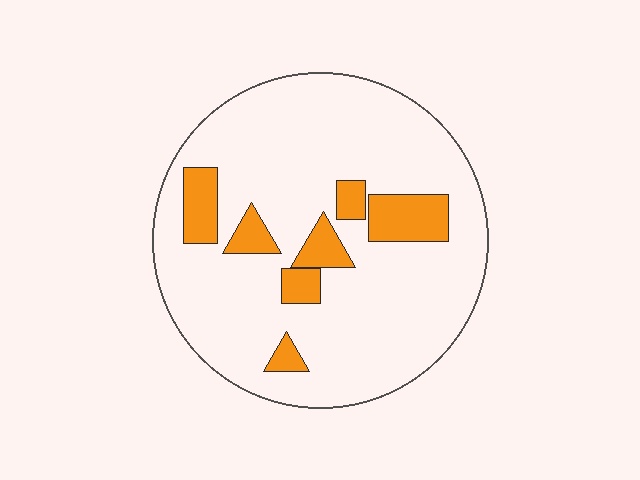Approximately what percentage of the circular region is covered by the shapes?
Approximately 15%.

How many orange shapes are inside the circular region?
7.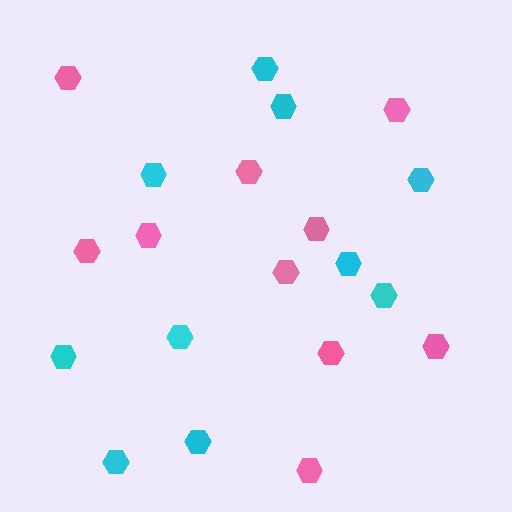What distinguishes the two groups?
There are 2 groups: one group of pink hexagons (10) and one group of cyan hexagons (10).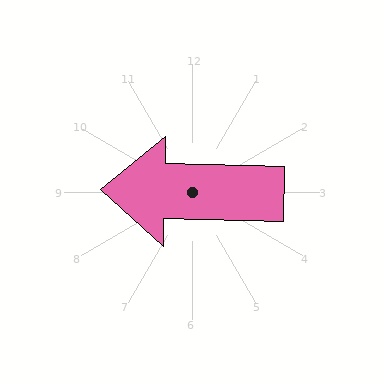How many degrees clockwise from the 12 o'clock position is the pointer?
Approximately 271 degrees.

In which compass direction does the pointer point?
West.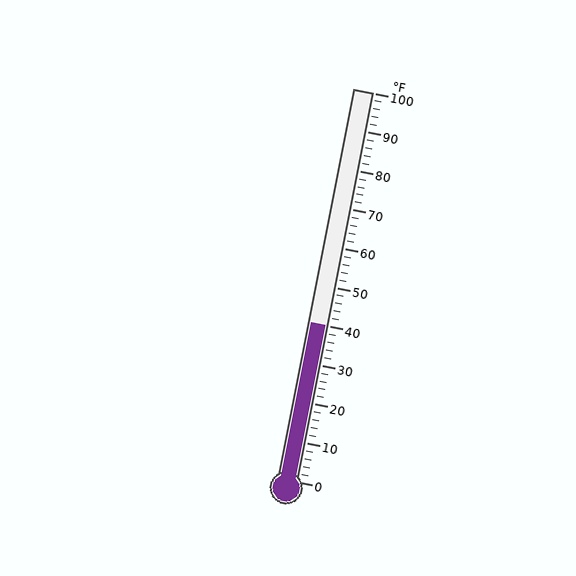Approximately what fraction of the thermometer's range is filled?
The thermometer is filled to approximately 40% of its range.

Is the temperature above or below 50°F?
The temperature is below 50°F.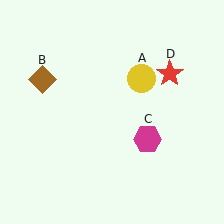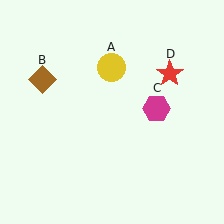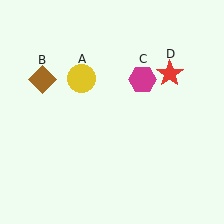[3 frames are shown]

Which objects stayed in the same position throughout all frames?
Brown diamond (object B) and red star (object D) remained stationary.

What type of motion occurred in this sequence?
The yellow circle (object A), magenta hexagon (object C) rotated counterclockwise around the center of the scene.